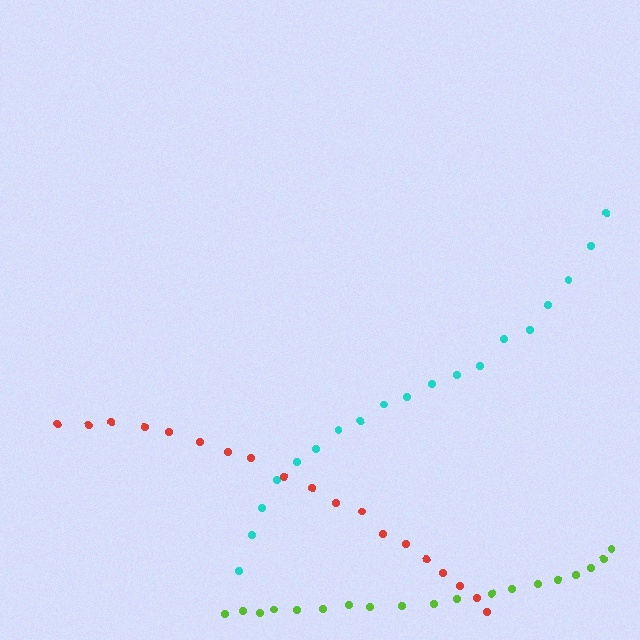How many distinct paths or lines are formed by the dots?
There are 3 distinct paths.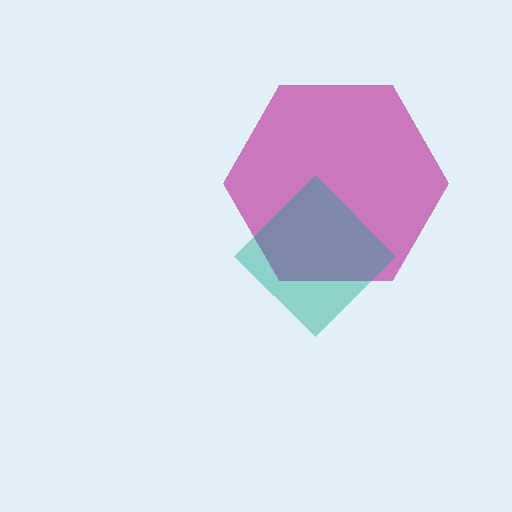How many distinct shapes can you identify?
There are 2 distinct shapes: a magenta hexagon, a teal diamond.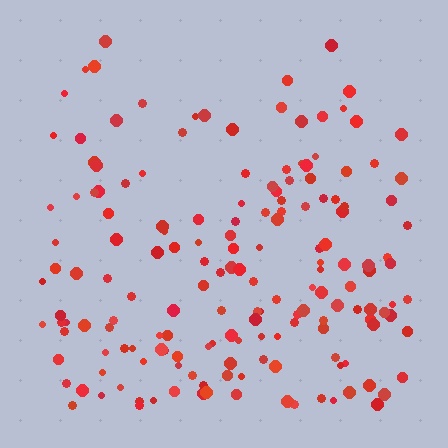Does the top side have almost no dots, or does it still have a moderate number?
Still a moderate number, just noticeably fewer than the bottom.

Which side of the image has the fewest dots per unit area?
The top.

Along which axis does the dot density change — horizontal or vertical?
Vertical.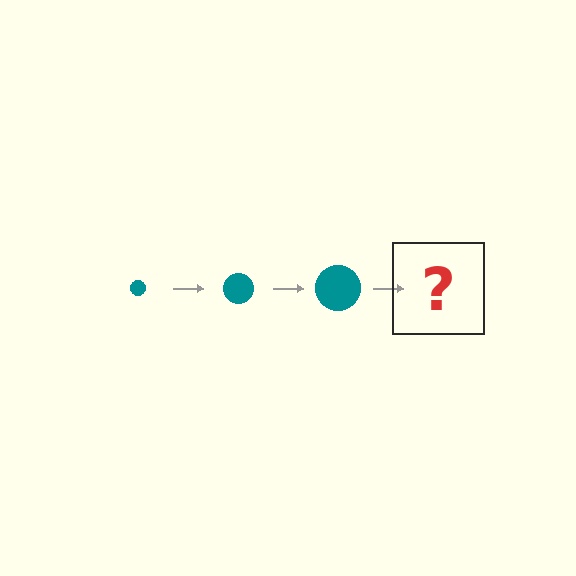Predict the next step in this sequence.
The next step is a teal circle, larger than the previous one.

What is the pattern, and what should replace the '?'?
The pattern is that the circle gets progressively larger each step. The '?' should be a teal circle, larger than the previous one.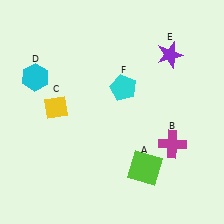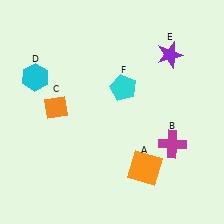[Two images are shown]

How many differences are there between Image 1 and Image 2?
There are 2 differences between the two images.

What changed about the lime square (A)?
In Image 1, A is lime. In Image 2, it changed to orange.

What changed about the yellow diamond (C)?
In Image 1, C is yellow. In Image 2, it changed to orange.